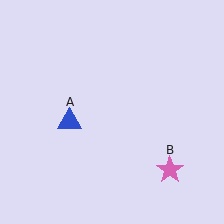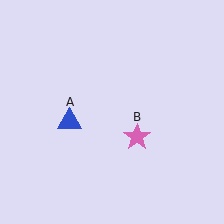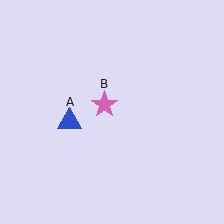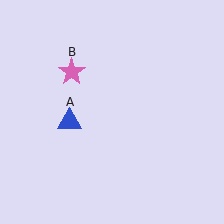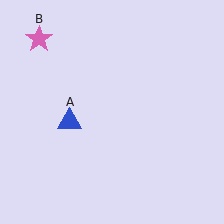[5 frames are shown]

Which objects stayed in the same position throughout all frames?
Blue triangle (object A) remained stationary.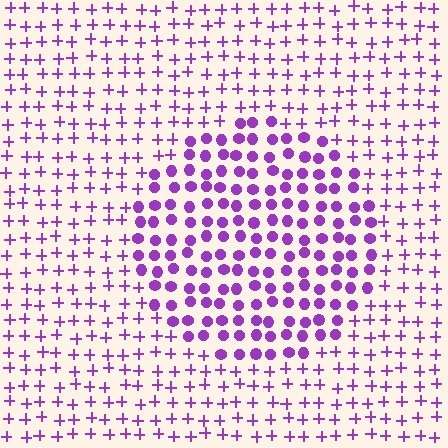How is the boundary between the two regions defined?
The boundary is defined by a change in element shape: circles inside vs. plus signs outside. All elements share the same color and spacing.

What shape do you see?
I see a circle.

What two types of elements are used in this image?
The image uses circles inside the circle region and plus signs outside it.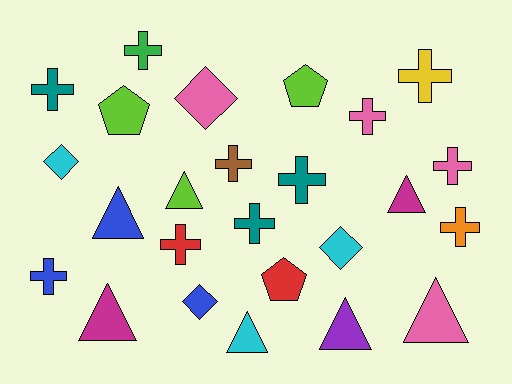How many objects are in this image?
There are 25 objects.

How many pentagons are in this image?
There are 3 pentagons.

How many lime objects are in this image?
There are 3 lime objects.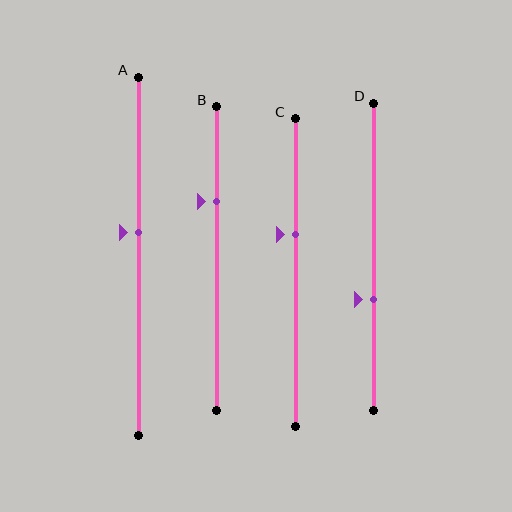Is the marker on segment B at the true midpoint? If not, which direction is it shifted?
No, the marker on segment B is shifted upward by about 19% of the segment length.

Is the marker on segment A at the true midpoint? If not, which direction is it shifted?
No, the marker on segment A is shifted upward by about 7% of the segment length.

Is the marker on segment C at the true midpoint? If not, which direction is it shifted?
No, the marker on segment C is shifted upward by about 12% of the segment length.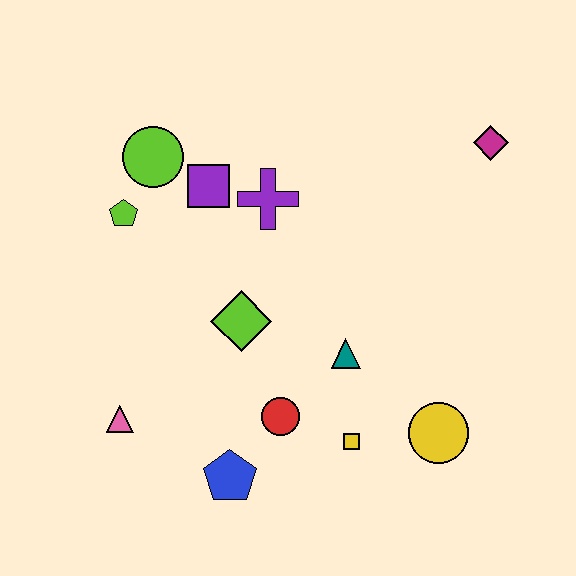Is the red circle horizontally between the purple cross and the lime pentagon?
No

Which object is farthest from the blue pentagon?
The magenta diamond is farthest from the blue pentagon.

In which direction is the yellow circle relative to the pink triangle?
The yellow circle is to the right of the pink triangle.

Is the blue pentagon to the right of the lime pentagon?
Yes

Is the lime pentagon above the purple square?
No